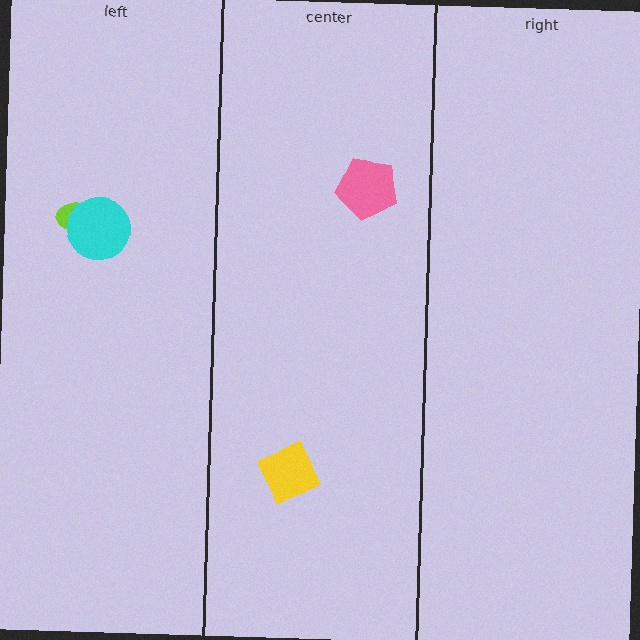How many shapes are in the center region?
2.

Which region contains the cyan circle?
The left region.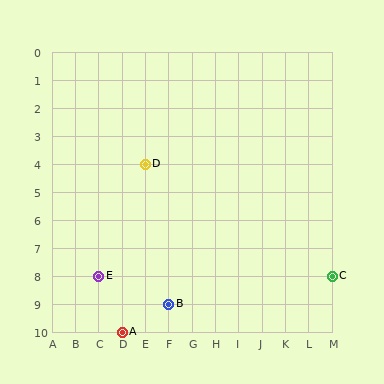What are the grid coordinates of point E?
Point E is at grid coordinates (C, 8).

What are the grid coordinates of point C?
Point C is at grid coordinates (M, 8).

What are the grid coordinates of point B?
Point B is at grid coordinates (F, 9).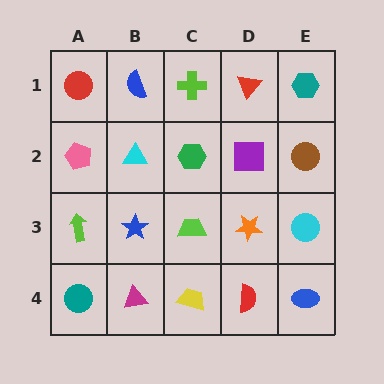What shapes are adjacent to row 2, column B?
A blue semicircle (row 1, column B), a blue star (row 3, column B), a pink pentagon (row 2, column A), a green hexagon (row 2, column C).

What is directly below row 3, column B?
A magenta triangle.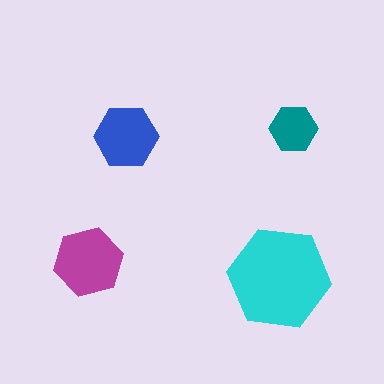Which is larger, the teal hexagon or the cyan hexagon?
The cyan one.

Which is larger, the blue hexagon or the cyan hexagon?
The cyan one.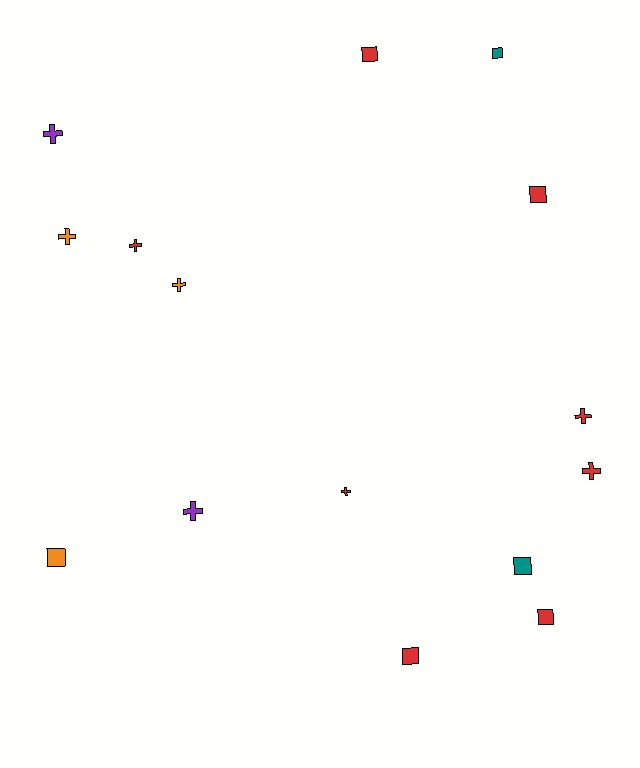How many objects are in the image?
There are 15 objects.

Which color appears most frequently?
Red, with 8 objects.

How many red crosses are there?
There are 4 red crosses.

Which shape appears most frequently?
Cross, with 8 objects.